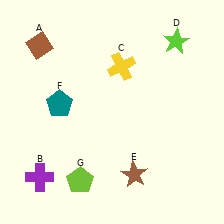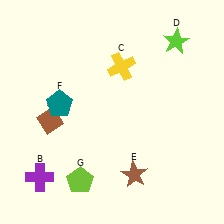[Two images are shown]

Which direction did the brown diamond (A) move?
The brown diamond (A) moved down.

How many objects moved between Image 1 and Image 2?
1 object moved between the two images.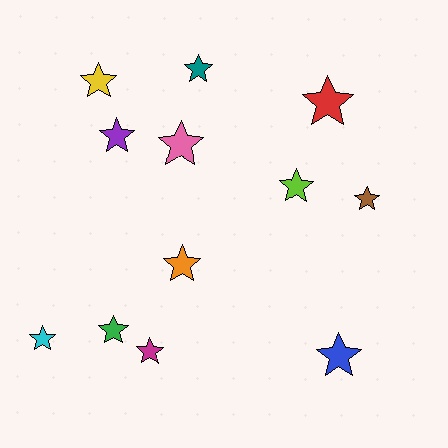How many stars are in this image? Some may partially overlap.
There are 12 stars.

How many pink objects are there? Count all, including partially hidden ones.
There is 1 pink object.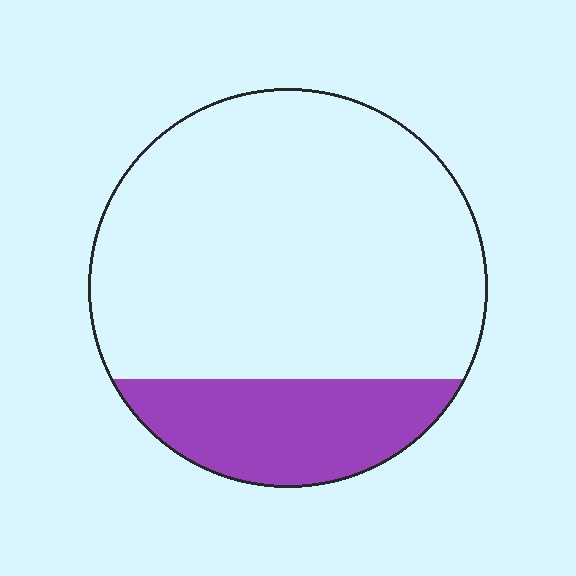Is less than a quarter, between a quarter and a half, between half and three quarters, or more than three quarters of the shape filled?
Less than a quarter.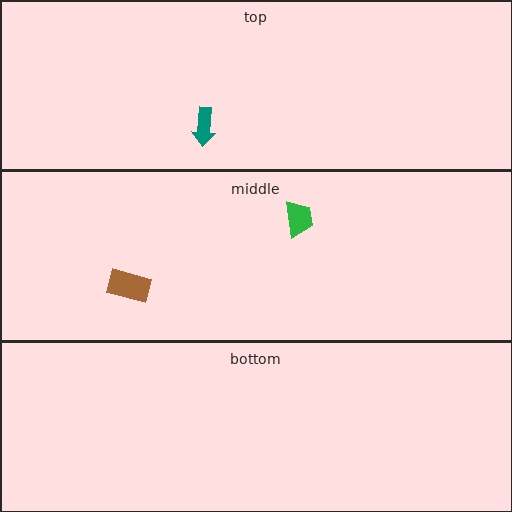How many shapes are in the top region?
1.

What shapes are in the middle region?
The green trapezoid, the brown rectangle.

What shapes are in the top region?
The teal arrow.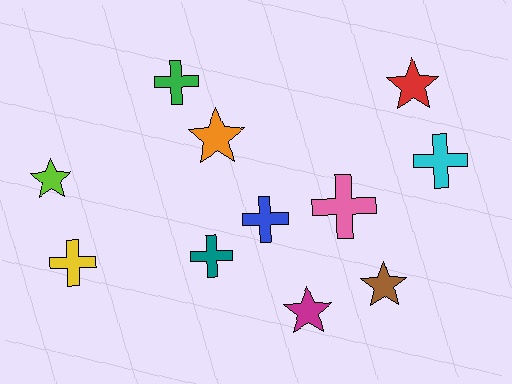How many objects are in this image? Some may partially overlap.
There are 11 objects.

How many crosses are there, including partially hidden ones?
There are 6 crosses.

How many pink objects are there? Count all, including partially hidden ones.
There is 1 pink object.